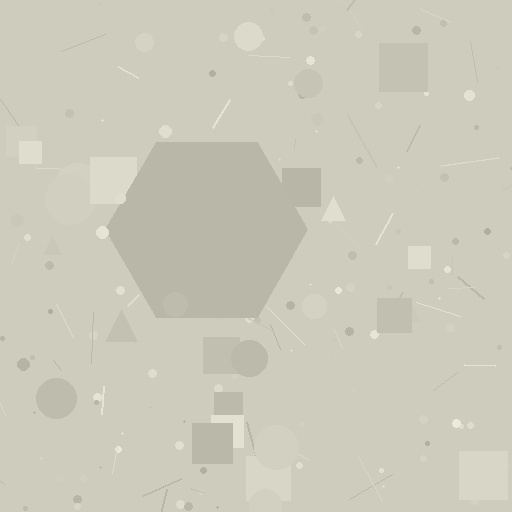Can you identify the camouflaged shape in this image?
The camouflaged shape is a hexagon.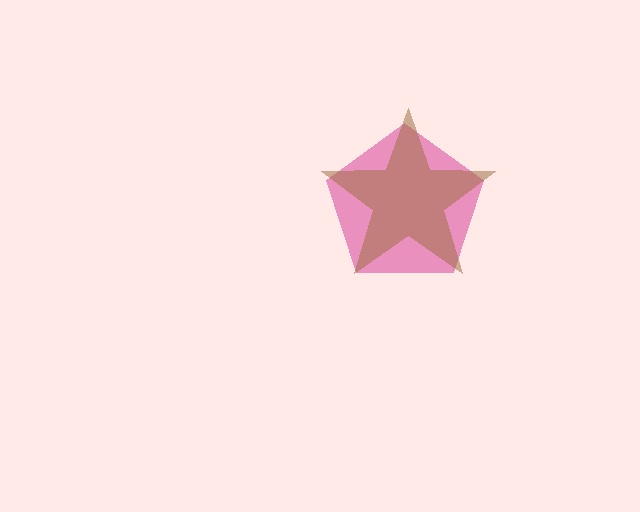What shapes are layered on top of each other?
The layered shapes are: a pink pentagon, a brown star.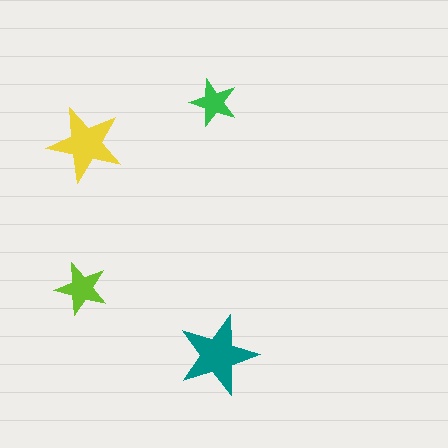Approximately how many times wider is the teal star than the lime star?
About 1.5 times wider.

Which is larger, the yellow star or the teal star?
The teal one.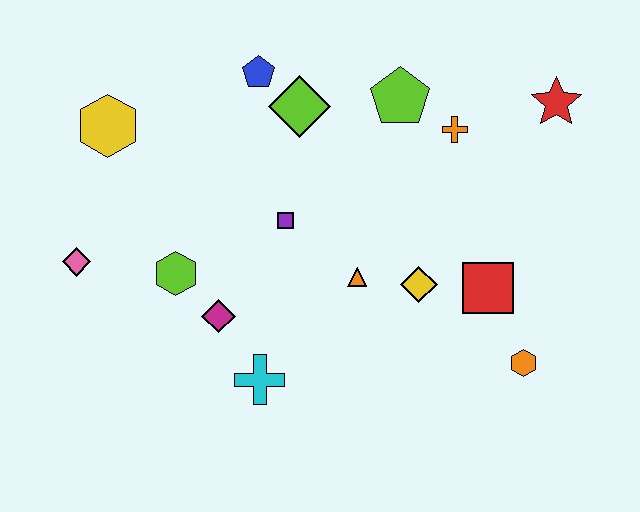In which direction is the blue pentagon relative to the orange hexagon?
The blue pentagon is above the orange hexagon.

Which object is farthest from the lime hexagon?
The red star is farthest from the lime hexagon.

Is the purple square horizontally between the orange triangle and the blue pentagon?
Yes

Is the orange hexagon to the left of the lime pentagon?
No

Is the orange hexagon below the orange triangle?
Yes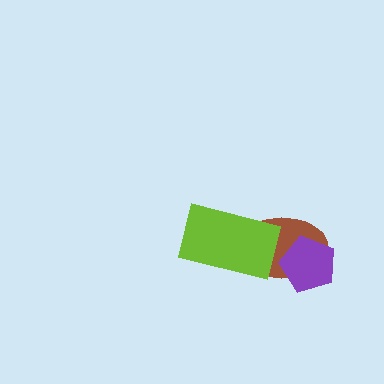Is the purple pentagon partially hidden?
No, no other shape covers it.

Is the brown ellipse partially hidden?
Yes, it is partially covered by another shape.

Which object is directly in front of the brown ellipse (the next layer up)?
The lime rectangle is directly in front of the brown ellipse.